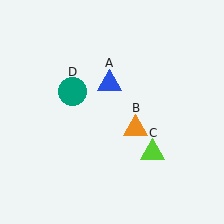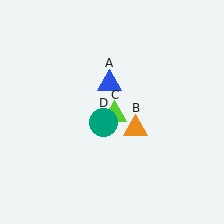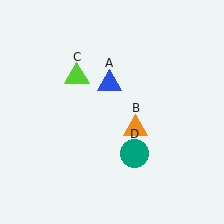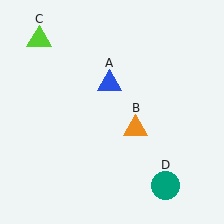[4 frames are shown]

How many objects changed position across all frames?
2 objects changed position: lime triangle (object C), teal circle (object D).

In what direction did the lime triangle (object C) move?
The lime triangle (object C) moved up and to the left.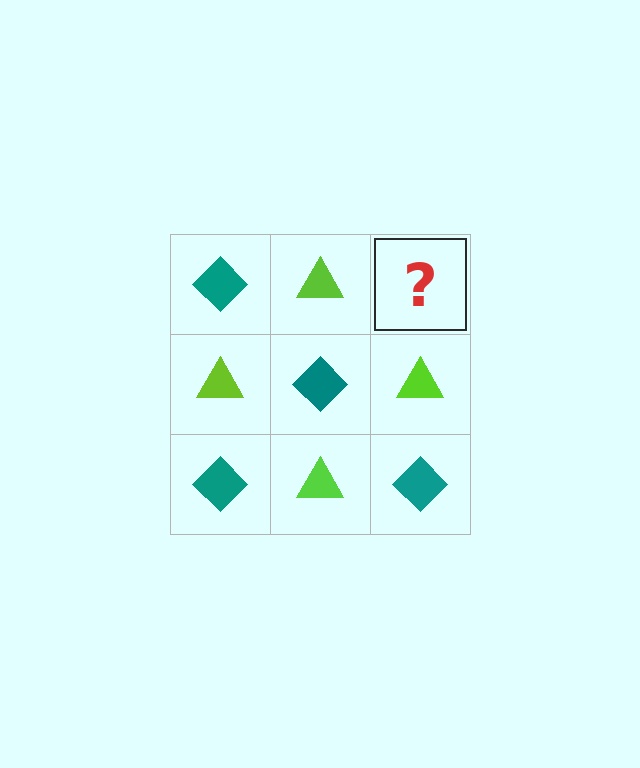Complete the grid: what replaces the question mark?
The question mark should be replaced with a teal diamond.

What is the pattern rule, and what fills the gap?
The rule is that it alternates teal diamond and lime triangle in a checkerboard pattern. The gap should be filled with a teal diamond.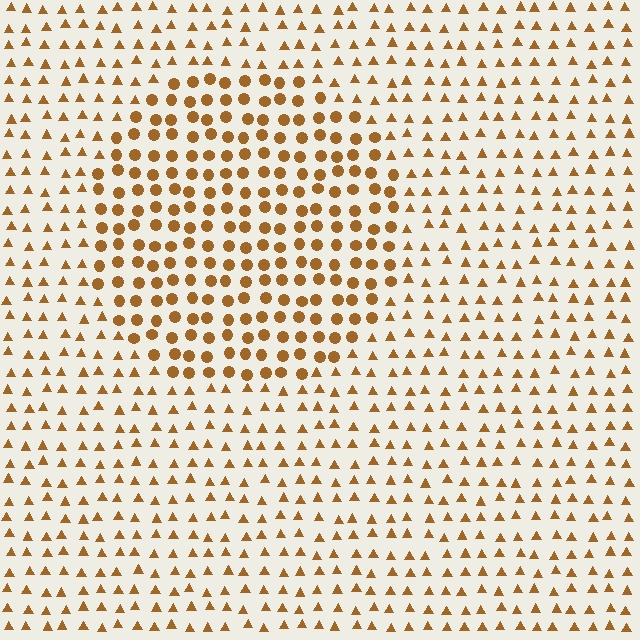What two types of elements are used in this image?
The image uses circles inside the circle region and triangles outside it.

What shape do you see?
I see a circle.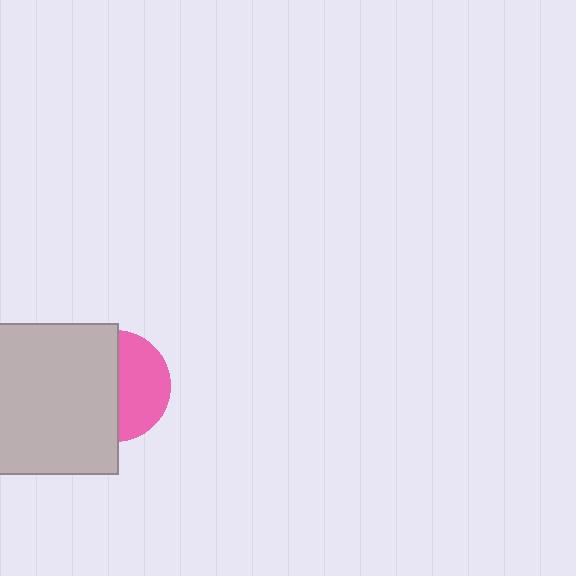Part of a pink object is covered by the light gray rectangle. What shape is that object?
It is a circle.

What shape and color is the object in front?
The object in front is a light gray rectangle.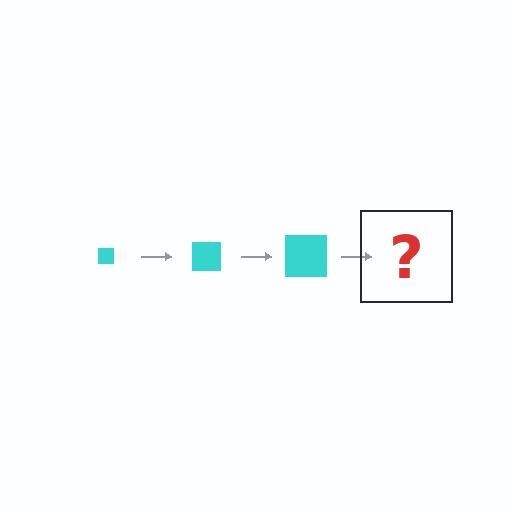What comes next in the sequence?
The next element should be a cyan square, larger than the previous one.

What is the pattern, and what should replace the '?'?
The pattern is that the square gets progressively larger each step. The '?' should be a cyan square, larger than the previous one.